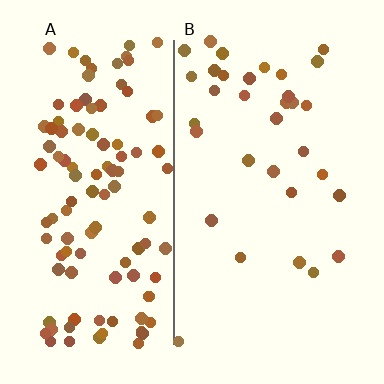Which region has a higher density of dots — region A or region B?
A (the left).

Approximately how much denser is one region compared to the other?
Approximately 3.3× — region A over region B.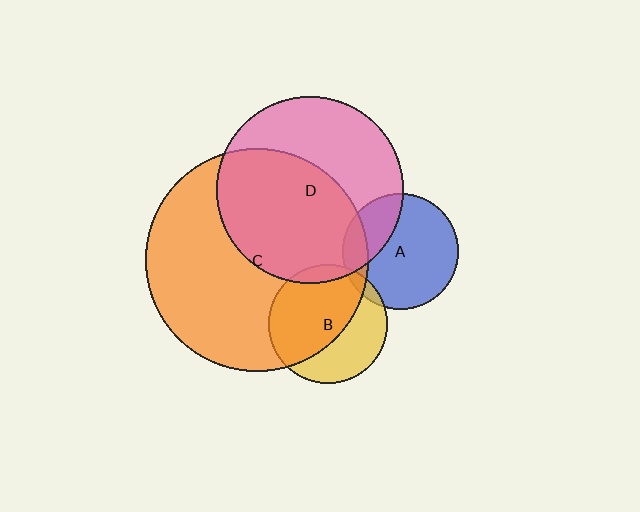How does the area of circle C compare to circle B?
Approximately 3.5 times.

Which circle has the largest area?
Circle C (orange).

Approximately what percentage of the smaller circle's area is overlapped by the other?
Approximately 25%.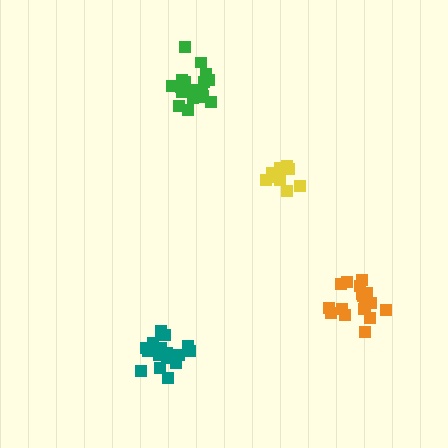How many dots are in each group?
Group 1: 17 dots, Group 2: 18 dots, Group 3: 12 dots, Group 4: 17 dots (64 total).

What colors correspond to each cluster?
The clusters are colored: orange, green, yellow, teal.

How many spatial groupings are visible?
There are 4 spatial groupings.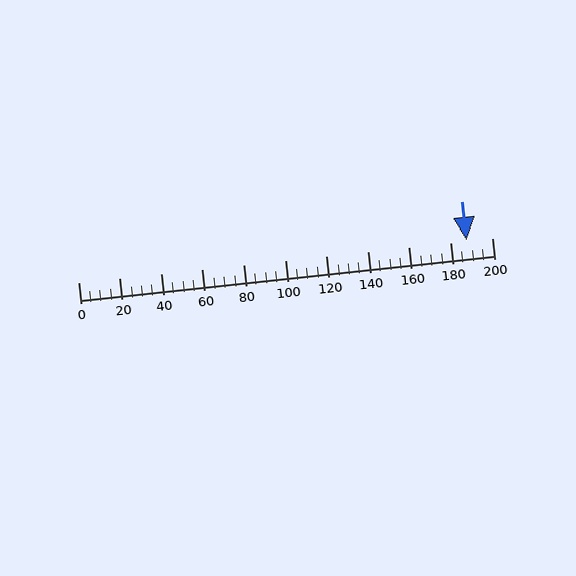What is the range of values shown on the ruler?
The ruler shows values from 0 to 200.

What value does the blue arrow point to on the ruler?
The blue arrow points to approximately 188.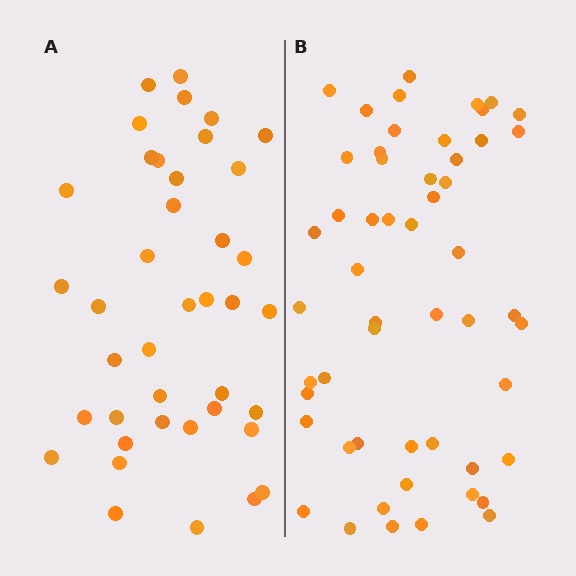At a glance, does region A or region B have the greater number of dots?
Region B (the right region) has more dots.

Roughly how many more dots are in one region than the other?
Region B has approximately 15 more dots than region A.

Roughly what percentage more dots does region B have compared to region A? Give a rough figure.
About 30% more.